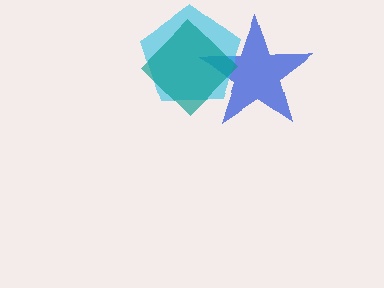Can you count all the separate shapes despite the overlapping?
Yes, there are 3 separate shapes.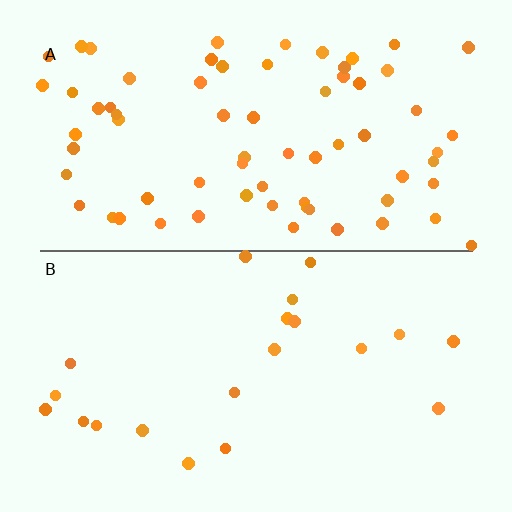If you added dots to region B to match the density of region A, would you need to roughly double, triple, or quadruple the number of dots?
Approximately triple.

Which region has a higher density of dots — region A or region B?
A (the top).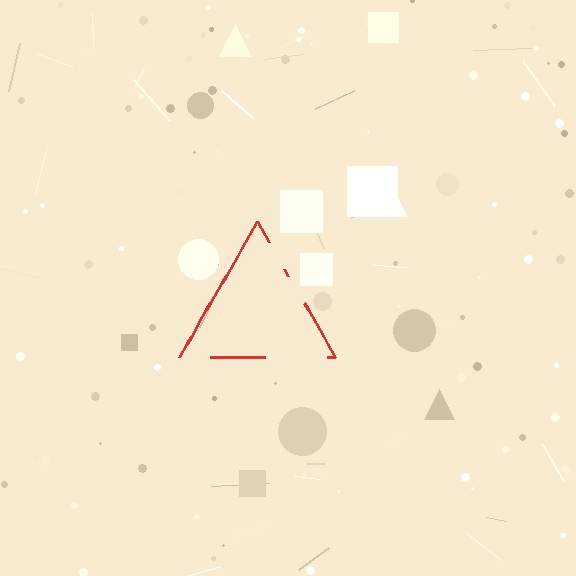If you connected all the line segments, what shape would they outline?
They would outline a triangle.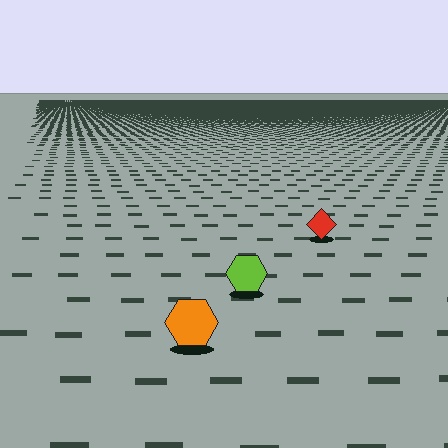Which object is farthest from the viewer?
The red diamond is farthest from the viewer. It appears smaller and the ground texture around it is denser.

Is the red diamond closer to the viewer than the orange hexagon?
No. The orange hexagon is closer — you can tell from the texture gradient: the ground texture is coarser near it.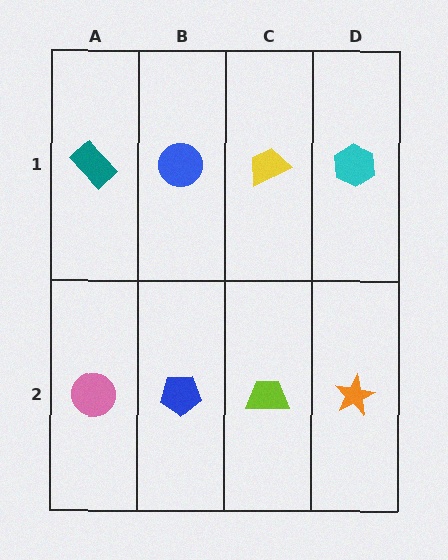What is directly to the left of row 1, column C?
A blue circle.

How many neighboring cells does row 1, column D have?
2.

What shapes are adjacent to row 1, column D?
An orange star (row 2, column D), a yellow trapezoid (row 1, column C).